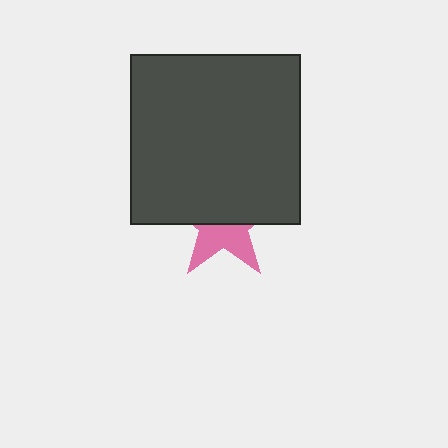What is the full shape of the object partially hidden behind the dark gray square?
The partially hidden object is a pink star.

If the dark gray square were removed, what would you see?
You would see the complete pink star.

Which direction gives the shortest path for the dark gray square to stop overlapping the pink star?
Moving up gives the shortest separation.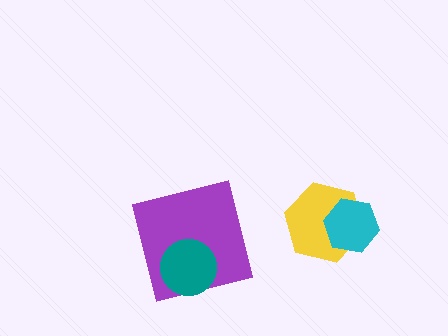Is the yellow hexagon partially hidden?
Yes, it is partially covered by another shape.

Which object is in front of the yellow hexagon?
The cyan hexagon is in front of the yellow hexagon.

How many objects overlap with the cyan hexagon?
1 object overlaps with the cyan hexagon.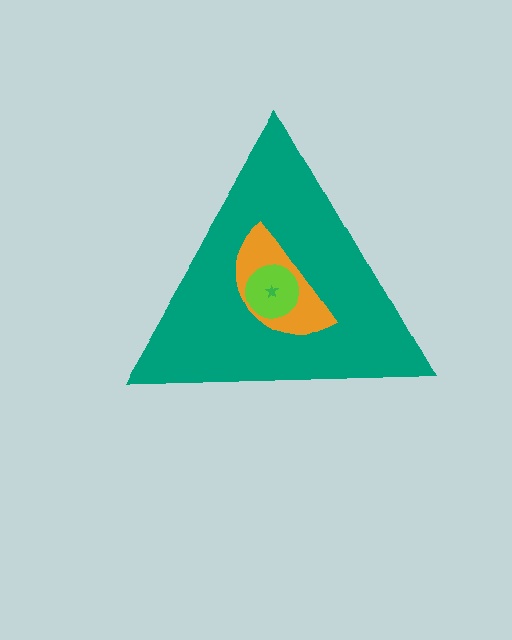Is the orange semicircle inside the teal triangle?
Yes.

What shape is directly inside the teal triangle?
The orange semicircle.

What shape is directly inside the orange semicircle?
The lime circle.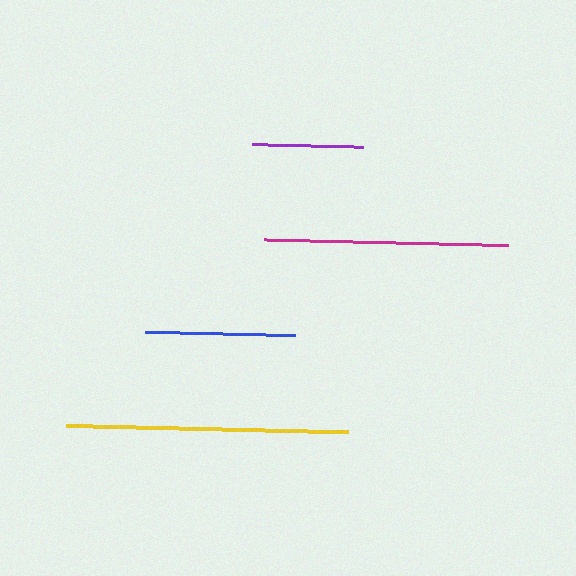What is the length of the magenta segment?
The magenta segment is approximately 244 pixels long.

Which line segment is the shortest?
The purple line is the shortest at approximately 111 pixels.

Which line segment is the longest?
The yellow line is the longest at approximately 282 pixels.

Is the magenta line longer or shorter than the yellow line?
The yellow line is longer than the magenta line.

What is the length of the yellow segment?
The yellow segment is approximately 282 pixels long.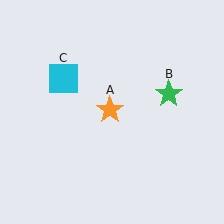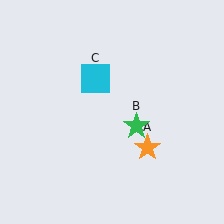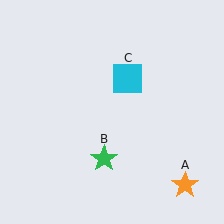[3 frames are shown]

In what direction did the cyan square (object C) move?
The cyan square (object C) moved right.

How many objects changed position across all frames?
3 objects changed position: orange star (object A), green star (object B), cyan square (object C).